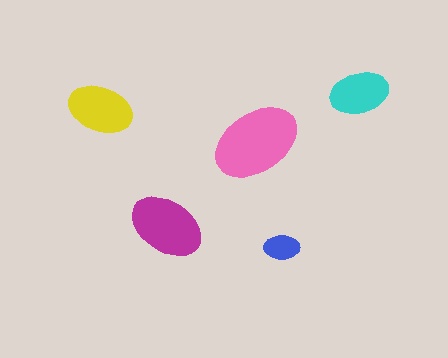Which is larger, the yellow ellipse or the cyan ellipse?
The yellow one.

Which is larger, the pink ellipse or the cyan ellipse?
The pink one.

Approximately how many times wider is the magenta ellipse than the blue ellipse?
About 2 times wider.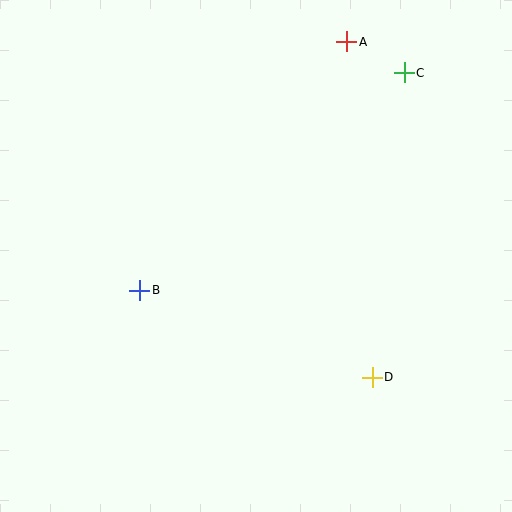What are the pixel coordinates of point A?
Point A is at (347, 42).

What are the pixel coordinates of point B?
Point B is at (140, 290).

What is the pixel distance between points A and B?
The distance between A and B is 323 pixels.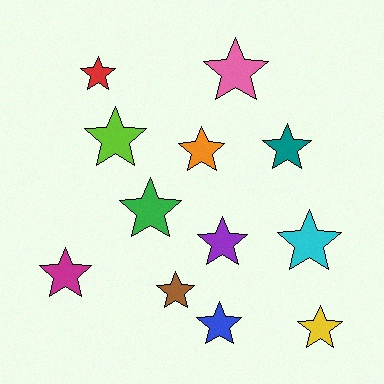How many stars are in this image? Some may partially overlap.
There are 12 stars.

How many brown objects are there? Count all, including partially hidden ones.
There is 1 brown object.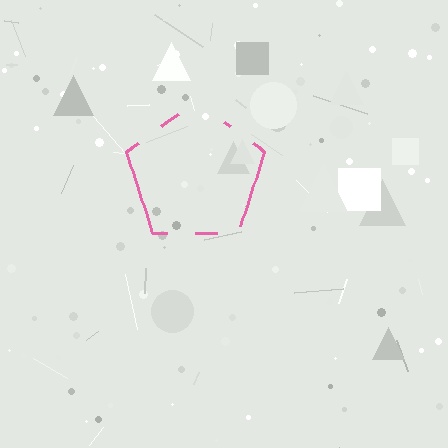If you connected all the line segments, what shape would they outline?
They would outline a pentagon.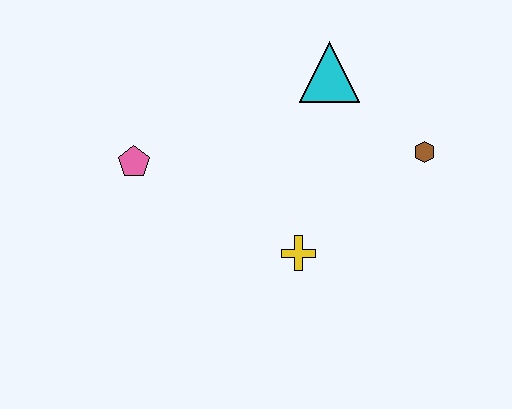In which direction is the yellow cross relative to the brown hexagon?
The yellow cross is to the left of the brown hexagon.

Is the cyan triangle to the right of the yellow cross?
Yes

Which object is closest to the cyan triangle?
The brown hexagon is closest to the cyan triangle.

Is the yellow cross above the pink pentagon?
No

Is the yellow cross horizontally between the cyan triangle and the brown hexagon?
No